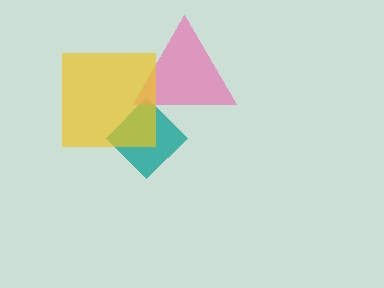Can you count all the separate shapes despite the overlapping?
Yes, there are 3 separate shapes.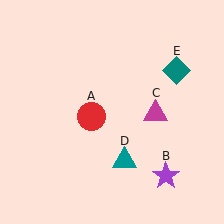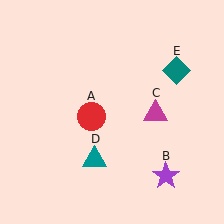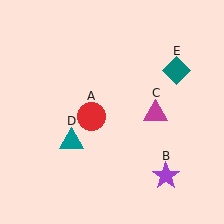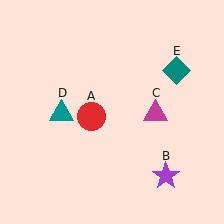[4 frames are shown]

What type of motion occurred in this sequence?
The teal triangle (object D) rotated clockwise around the center of the scene.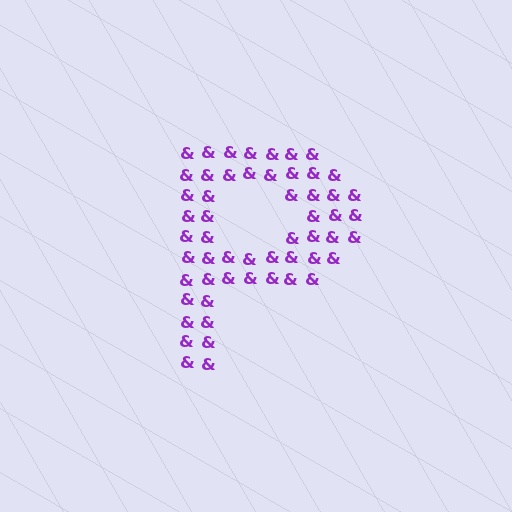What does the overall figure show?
The overall figure shows the letter P.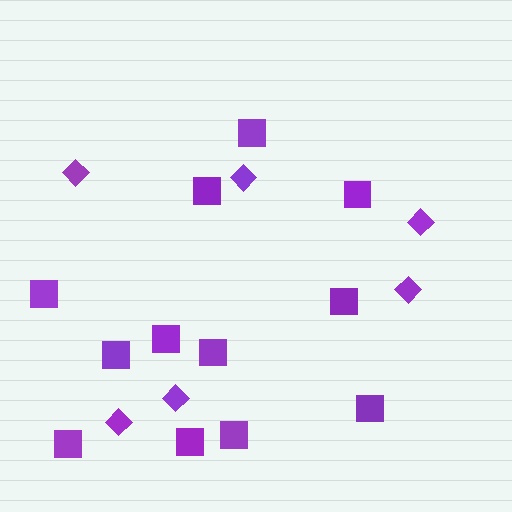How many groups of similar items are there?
There are 2 groups: one group of squares (12) and one group of diamonds (6).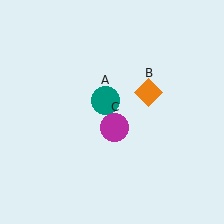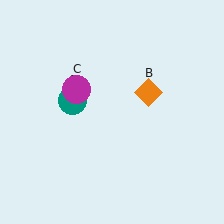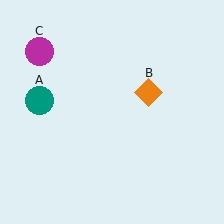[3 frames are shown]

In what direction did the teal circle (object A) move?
The teal circle (object A) moved left.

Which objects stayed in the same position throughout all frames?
Orange diamond (object B) remained stationary.